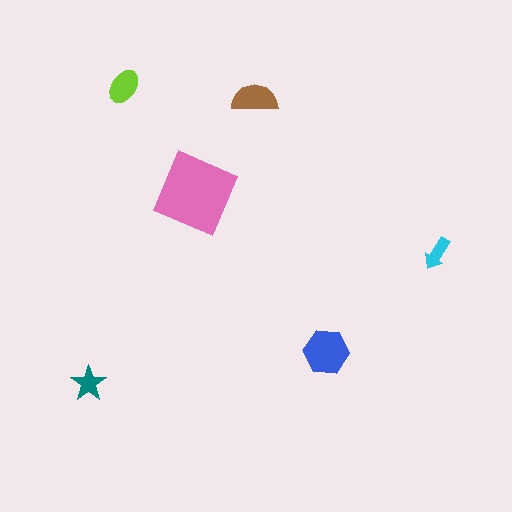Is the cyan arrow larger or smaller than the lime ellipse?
Smaller.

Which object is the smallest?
The cyan arrow.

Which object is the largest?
The pink diamond.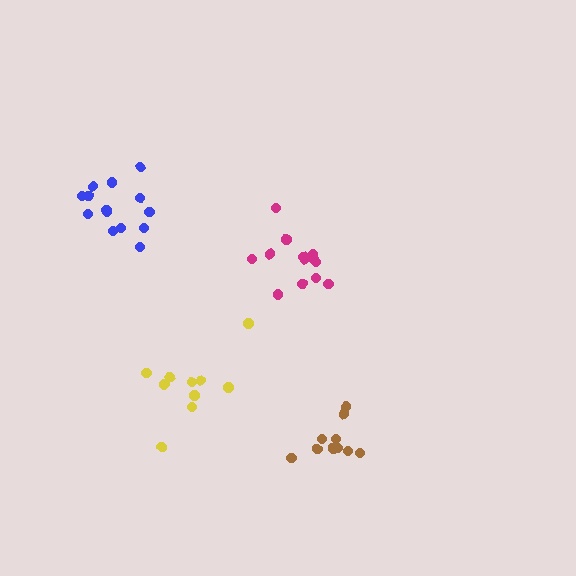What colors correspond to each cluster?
The clusters are colored: magenta, blue, brown, yellow.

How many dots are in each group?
Group 1: 13 dots, Group 2: 14 dots, Group 3: 11 dots, Group 4: 10 dots (48 total).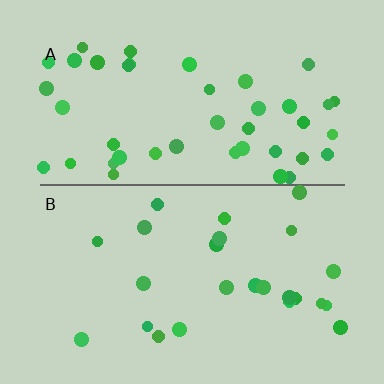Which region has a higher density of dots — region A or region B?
A (the top).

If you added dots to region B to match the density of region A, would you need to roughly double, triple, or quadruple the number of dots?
Approximately double.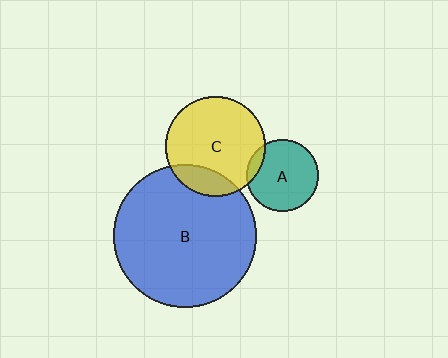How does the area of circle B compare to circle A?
Approximately 3.9 times.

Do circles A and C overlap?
Yes.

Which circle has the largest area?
Circle B (blue).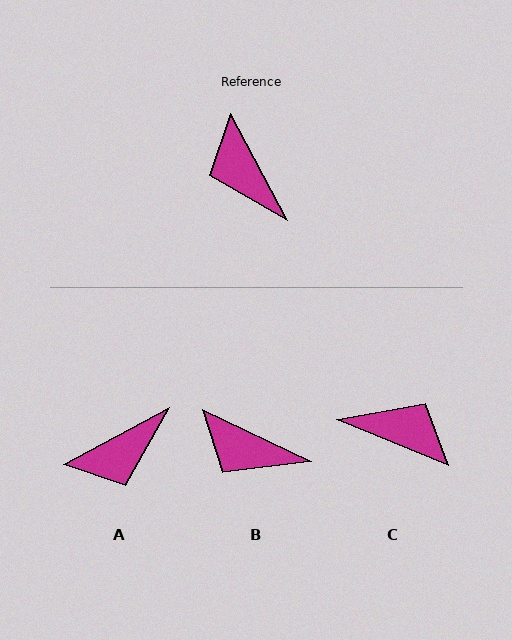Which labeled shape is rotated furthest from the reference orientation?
C, about 140 degrees away.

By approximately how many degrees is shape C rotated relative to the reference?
Approximately 140 degrees clockwise.